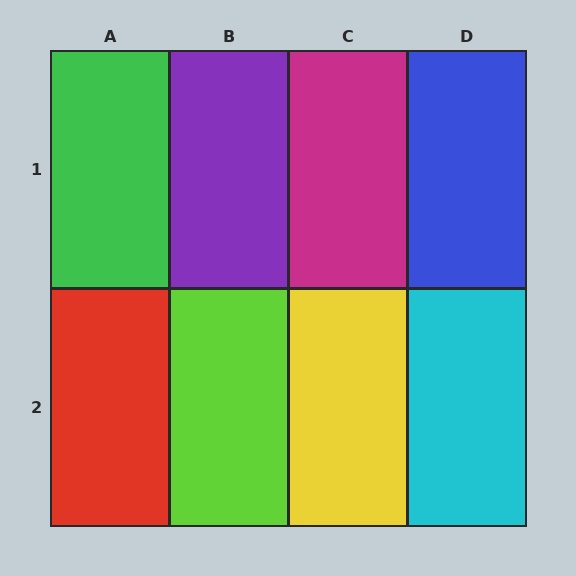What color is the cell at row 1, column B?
Purple.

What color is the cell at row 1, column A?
Green.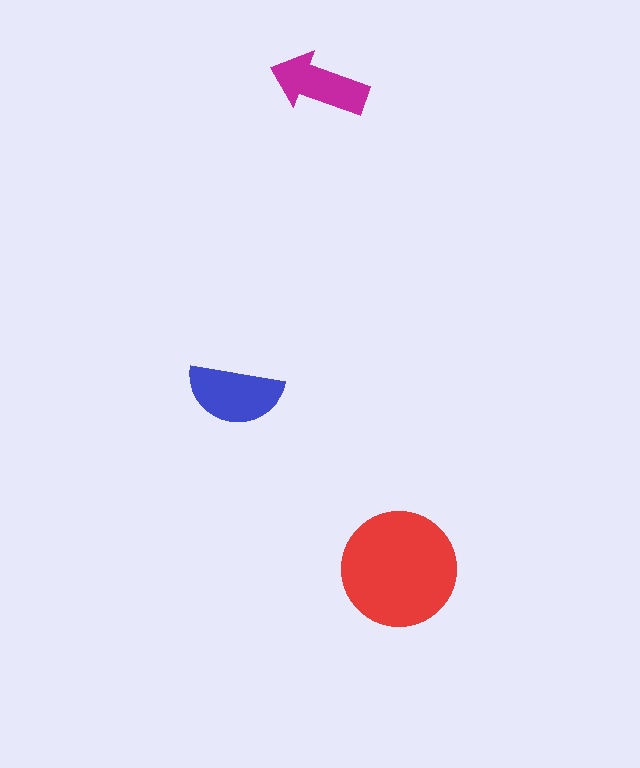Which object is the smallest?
The magenta arrow.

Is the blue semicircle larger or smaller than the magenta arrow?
Larger.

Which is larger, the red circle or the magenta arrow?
The red circle.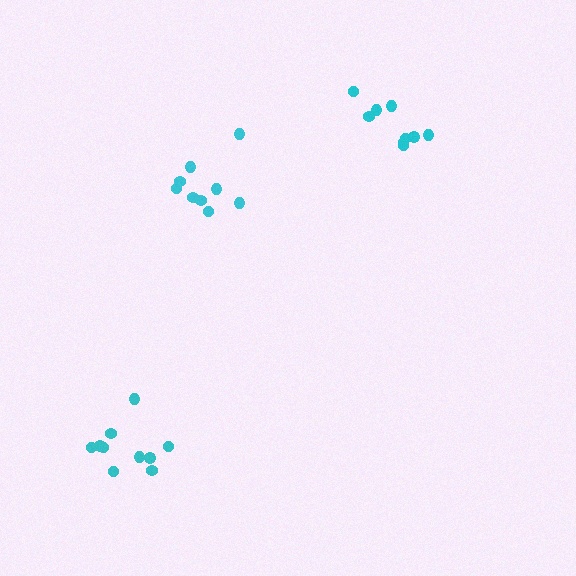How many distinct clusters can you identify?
There are 3 distinct clusters.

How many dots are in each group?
Group 1: 10 dots, Group 2: 9 dots, Group 3: 9 dots (28 total).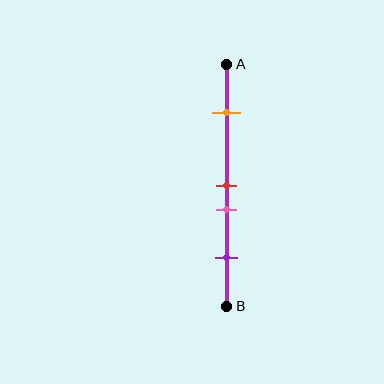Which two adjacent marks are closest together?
The red and pink marks are the closest adjacent pair.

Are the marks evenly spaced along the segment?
No, the marks are not evenly spaced.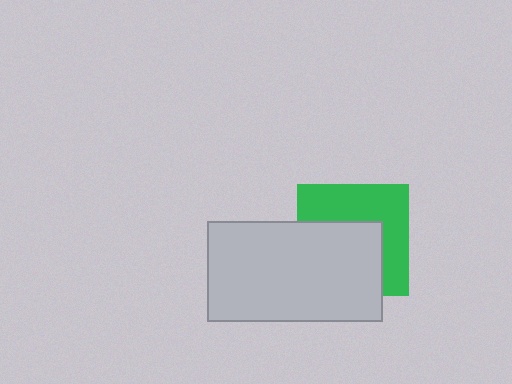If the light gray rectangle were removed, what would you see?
You would see the complete green square.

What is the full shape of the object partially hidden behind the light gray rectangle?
The partially hidden object is a green square.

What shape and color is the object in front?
The object in front is a light gray rectangle.